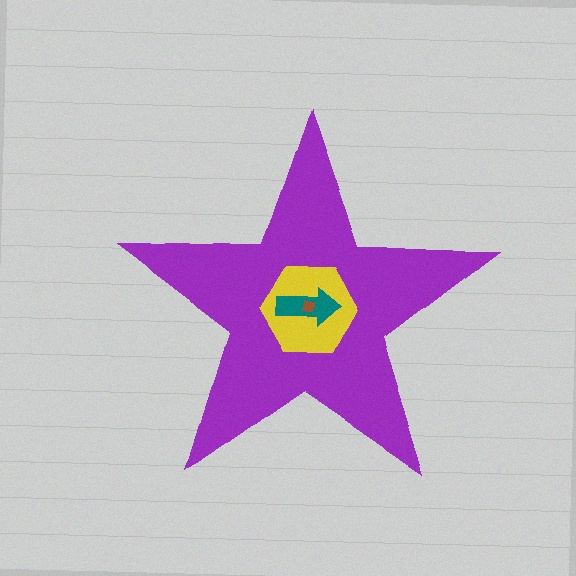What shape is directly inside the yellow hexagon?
The teal arrow.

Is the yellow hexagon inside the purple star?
Yes.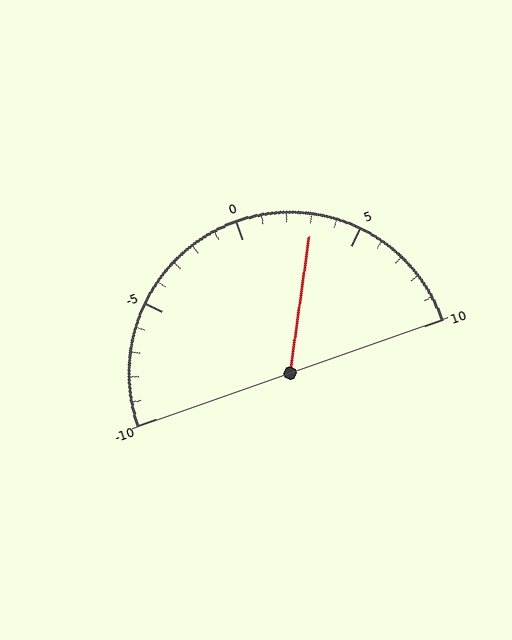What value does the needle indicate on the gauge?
The needle indicates approximately 3.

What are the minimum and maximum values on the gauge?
The gauge ranges from -10 to 10.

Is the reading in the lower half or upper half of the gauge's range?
The reading is in the upper half of the range (-10 to 10).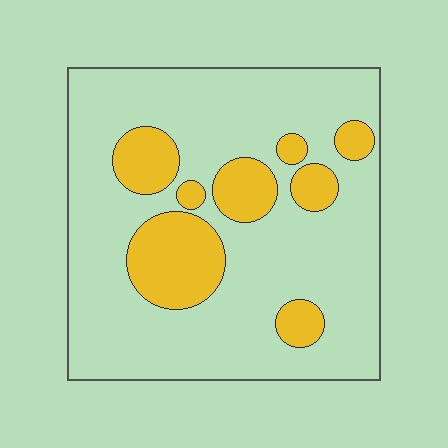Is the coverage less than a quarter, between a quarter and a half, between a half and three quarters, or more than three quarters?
Less than a quarter.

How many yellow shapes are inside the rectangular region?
8.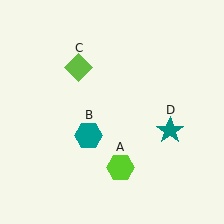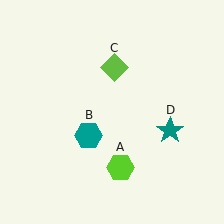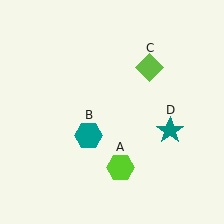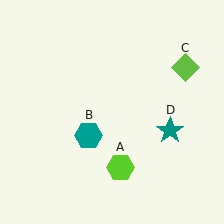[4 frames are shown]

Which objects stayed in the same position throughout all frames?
Lime hexagon (object A) and teal hexagon (object B) and teal star (object D) remained stationary.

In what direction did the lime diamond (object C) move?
The lime diamond (object C) moved right.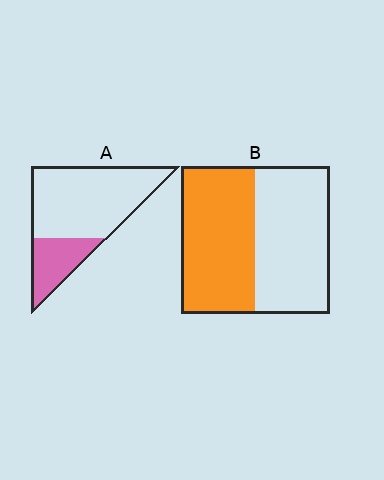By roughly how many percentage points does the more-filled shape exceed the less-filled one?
By roughly 25 percentage points (B over A).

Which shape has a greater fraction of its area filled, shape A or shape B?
Shape B.